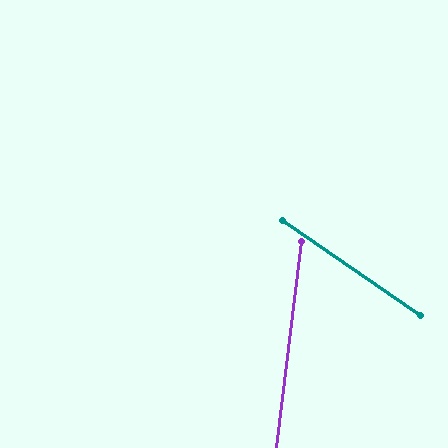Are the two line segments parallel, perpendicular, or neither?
Neither parallel nor perpendicular — they differ by about 62°.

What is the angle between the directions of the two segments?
Approximately 62 degrees.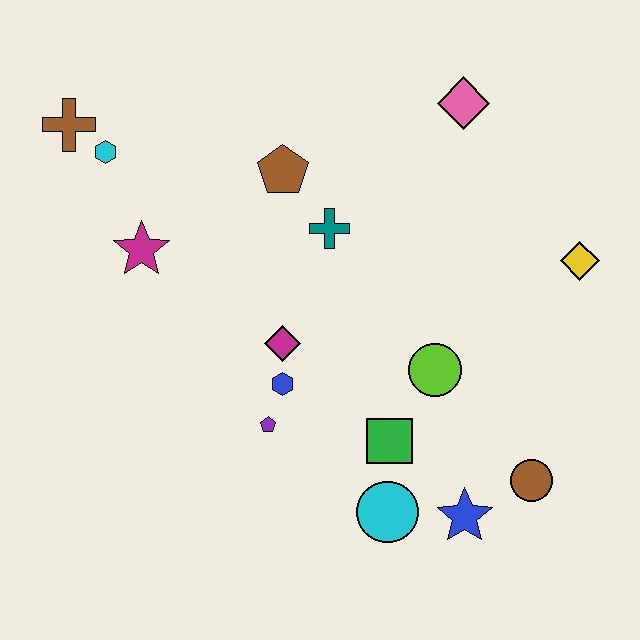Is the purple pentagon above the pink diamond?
No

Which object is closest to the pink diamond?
The teal cross is closest to the pink diamond.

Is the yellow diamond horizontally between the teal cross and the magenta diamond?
No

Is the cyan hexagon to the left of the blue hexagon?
Yes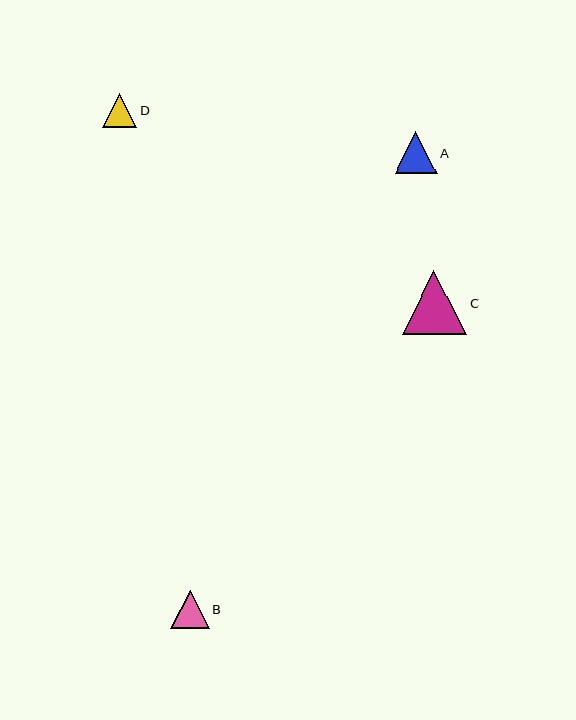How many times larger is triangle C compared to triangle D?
Triangle C is approximately 1.9 times the size of triangle D.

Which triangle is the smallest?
Triangle D is the smallest with a size of approximately 34 pixels.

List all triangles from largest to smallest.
From largest to smallest: C, A, B, D.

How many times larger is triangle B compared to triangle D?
Triangle B is approximately 1.1 times the size of triangle D.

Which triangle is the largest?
Triangle C is the largest with a size of approximately 64 pixels.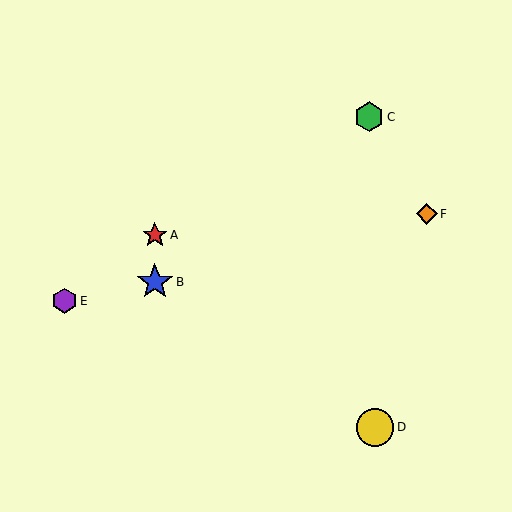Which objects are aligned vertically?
Objects A, B are aligned vertically.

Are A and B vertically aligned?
Yes, both are at x≈155.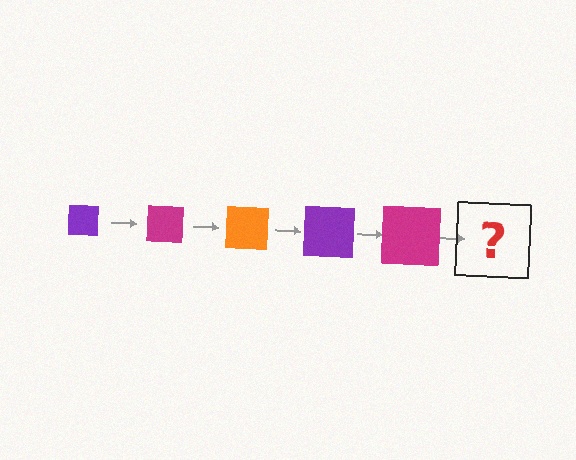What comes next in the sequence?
The next element should be an orange square, larger than the previous one.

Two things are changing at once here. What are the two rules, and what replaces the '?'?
The two rules are that the square grows larger each step and the color cycles through purple, magenta, and orange. The '?' should be an orange square, larger than the previous one.